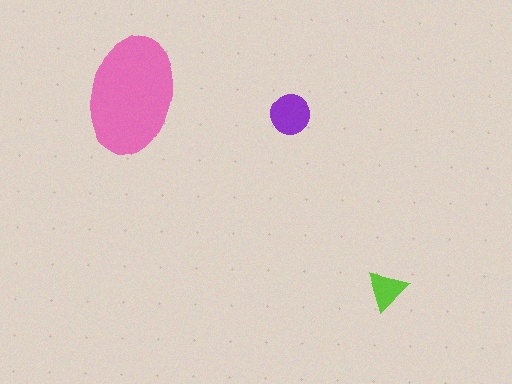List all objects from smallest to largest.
The lime triangle, the purple circle, the pink ellipse.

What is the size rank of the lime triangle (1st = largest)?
3rd.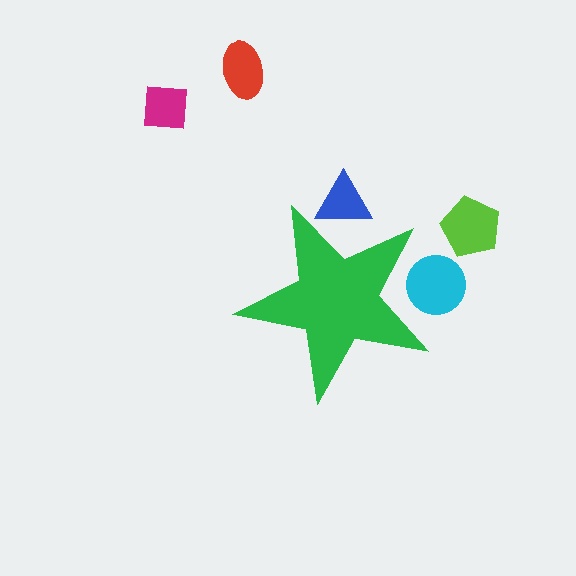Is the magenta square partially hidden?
No, the magenta square is fully visible.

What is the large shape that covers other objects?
A green star.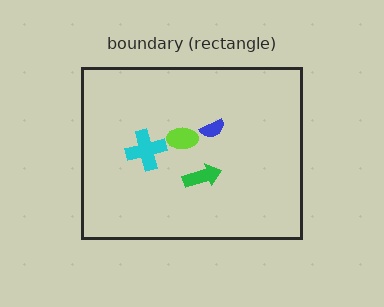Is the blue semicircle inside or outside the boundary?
Inside.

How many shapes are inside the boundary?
4 inside, 0 outside.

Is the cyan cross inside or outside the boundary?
Inside.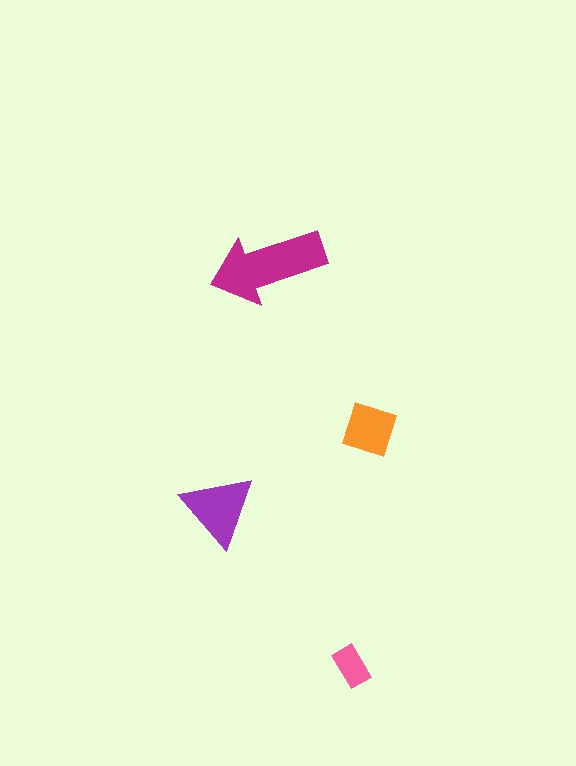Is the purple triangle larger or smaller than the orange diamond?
Larger.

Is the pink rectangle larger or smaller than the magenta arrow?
Smaller.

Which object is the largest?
The magenta arrow.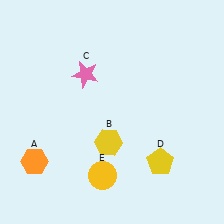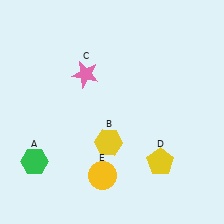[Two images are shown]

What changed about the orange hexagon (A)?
In Image 1, A is orange. In Image 2, it changed to green.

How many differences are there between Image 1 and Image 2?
There is 1 difference between the two images.